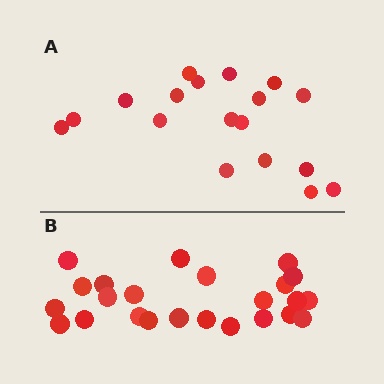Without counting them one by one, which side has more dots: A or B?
Region B (the bottom region) has more dots.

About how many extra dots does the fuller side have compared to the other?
Region B has about 6 more dots than region A.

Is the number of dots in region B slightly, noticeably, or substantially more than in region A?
Region B has noticeably more, but not dramatically so. The ratio is roughly 1.3 to 1.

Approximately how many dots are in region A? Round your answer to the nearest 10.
About 20 dots. (The exact count is 18, which rounds to 20.)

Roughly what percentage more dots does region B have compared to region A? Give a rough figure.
About 35% more.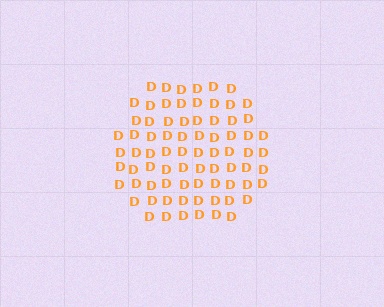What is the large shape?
The large shape is a circle.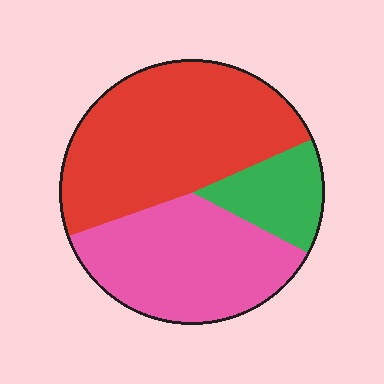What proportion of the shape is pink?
Pink takes up about three eighths (3/8) of the shape.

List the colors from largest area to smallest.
From largest to smallest: red, pink, green.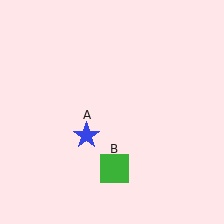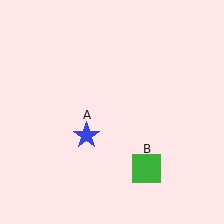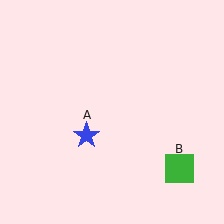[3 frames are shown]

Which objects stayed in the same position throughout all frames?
Blue star (object A) remained stationary.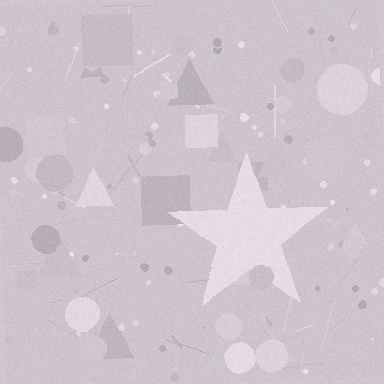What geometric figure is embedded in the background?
A star is embedded in the background.